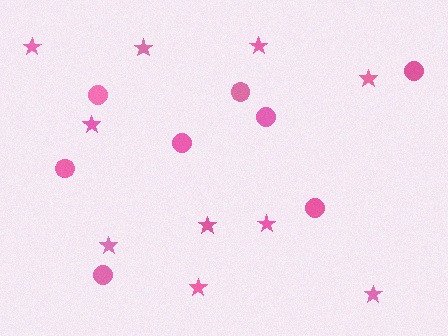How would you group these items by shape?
There are 2 groups: one group of circles (8) and one group of stars (10).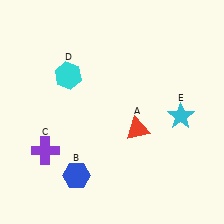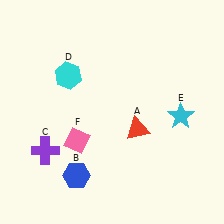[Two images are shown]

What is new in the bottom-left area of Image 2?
A pink diamond (F) was added in the bottom-left area of Image 2.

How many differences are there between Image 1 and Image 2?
There is 1 difference between the two images.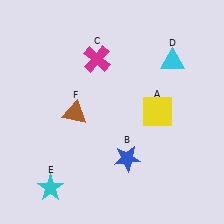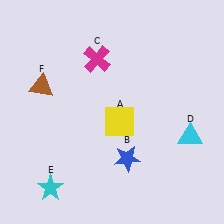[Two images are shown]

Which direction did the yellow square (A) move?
The yellow square (A) moved left.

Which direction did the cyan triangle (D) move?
The cyan triangle (D) moved down.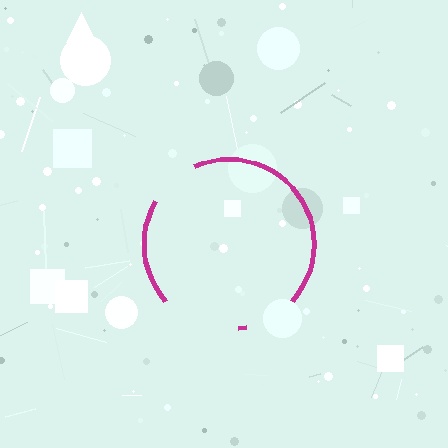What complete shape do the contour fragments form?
The contour fragments form a circle.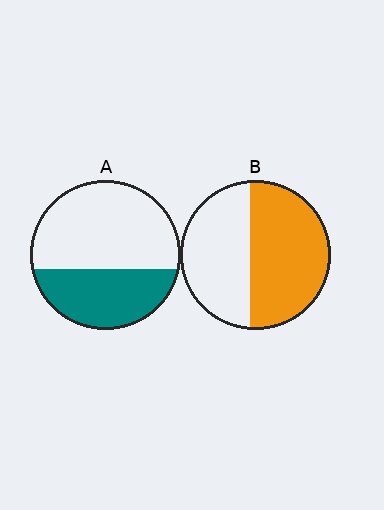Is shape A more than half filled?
No.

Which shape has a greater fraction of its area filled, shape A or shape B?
Shape B.